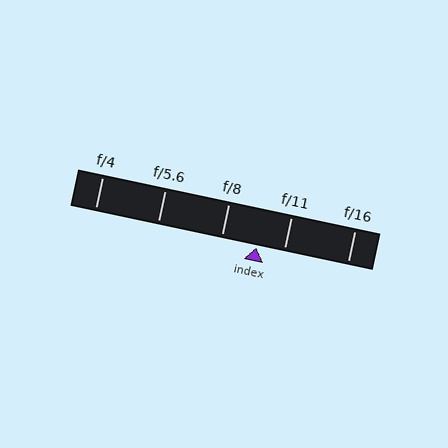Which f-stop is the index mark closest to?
The index mark is closest to f/11.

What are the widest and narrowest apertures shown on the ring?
The widest aperture shown is f/4 and the narrowest is f/16.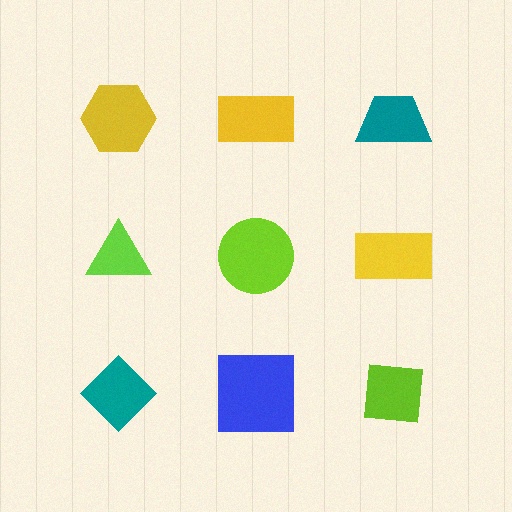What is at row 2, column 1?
A lime triangle.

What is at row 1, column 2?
A yellow rectangle.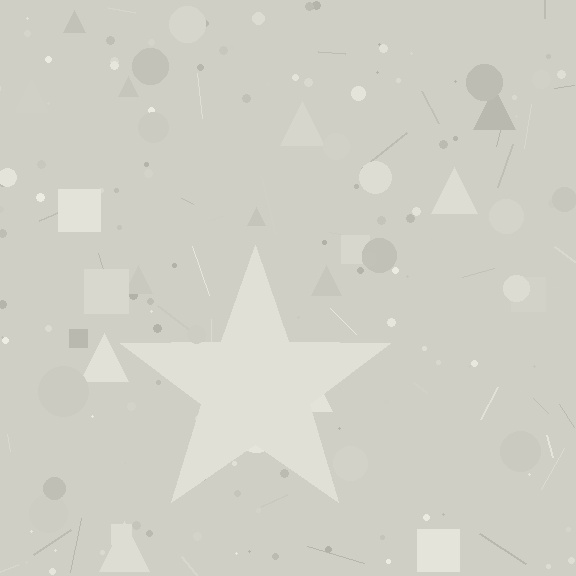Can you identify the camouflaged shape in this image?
The camouflaged shape is a star.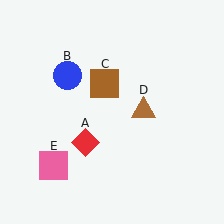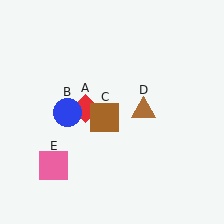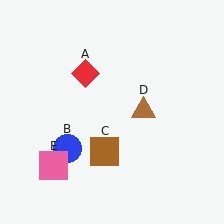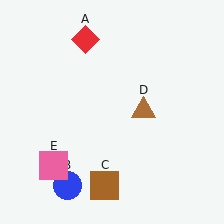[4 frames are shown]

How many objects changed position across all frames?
3 objects changed position: red diamond (object A), blue circle (object B), brown square (object C).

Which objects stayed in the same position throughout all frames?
Brown triangle (object D) and pink square (object E) remained stationary.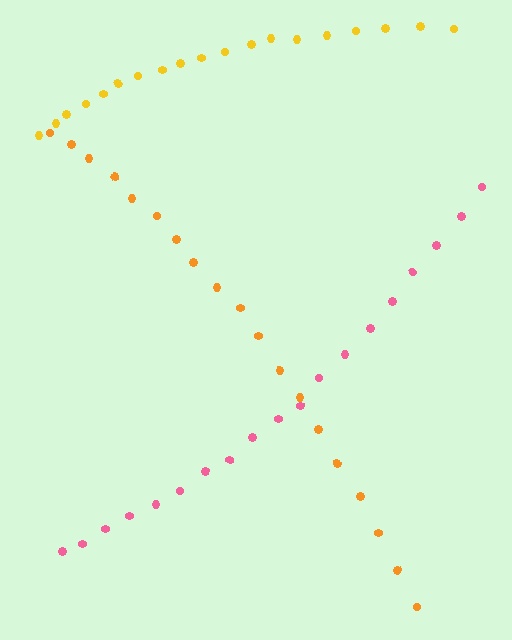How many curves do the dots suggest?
There are 3 distinct paths.